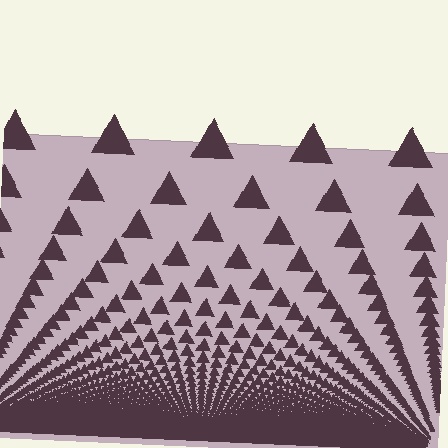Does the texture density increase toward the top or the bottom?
Density increases toward the bottom.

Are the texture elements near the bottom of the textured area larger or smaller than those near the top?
Smaller. The gradient is inverted — elements near the bottom are smaller and denser.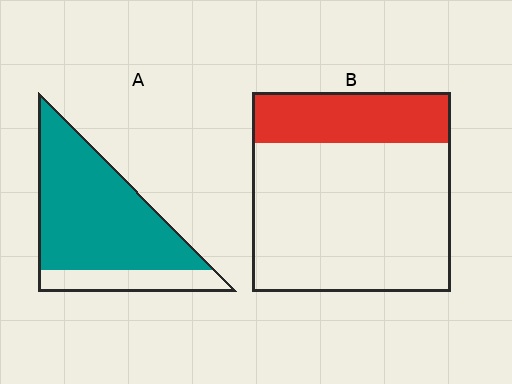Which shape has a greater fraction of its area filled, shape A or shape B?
Shape A.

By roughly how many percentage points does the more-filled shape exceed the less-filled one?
By roughly 55 percentage points (A over B).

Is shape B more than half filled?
No.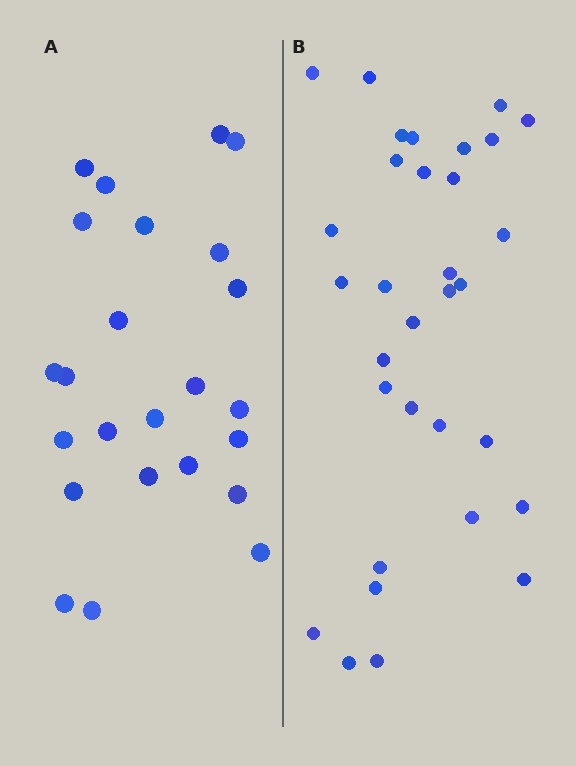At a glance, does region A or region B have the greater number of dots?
Region B (the right region) has more dots.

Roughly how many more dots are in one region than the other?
Region B has roughly 8 or so more dots than region A.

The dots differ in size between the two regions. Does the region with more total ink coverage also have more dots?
No. Region A has more total ink coverage because its dots are larger, but region B actually contains more individual dots. Total area can be misleading — the number of items is what matters here.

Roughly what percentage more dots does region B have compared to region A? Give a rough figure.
About 35% more.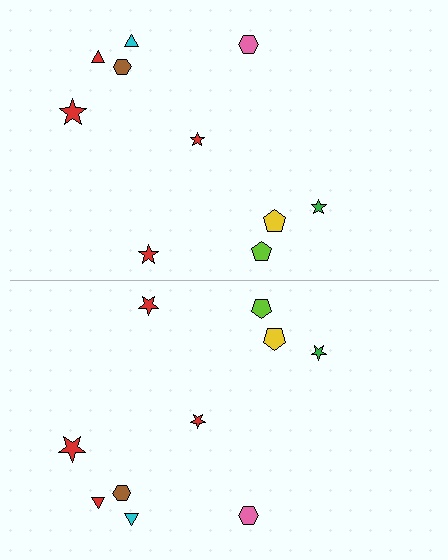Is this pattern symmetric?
Yes, this pattern has bilateral (reflection) symmetry.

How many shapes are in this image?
There are 20 shapes in this image.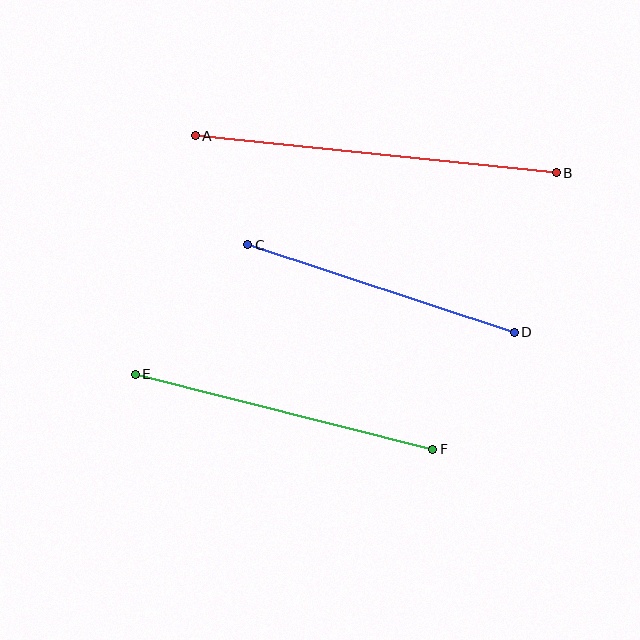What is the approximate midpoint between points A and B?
The midpoint is at approximately (376, 154) pixels.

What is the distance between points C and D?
The distance is approximately 280 pixels.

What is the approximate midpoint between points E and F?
The midpoint is at approximately (284, 412) pixels.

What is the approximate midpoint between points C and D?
The midpoint is at approximately (381, 289) pixels.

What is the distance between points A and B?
The distance is approximately 363 pixels.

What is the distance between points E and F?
The distance is approximately 307 pixels.